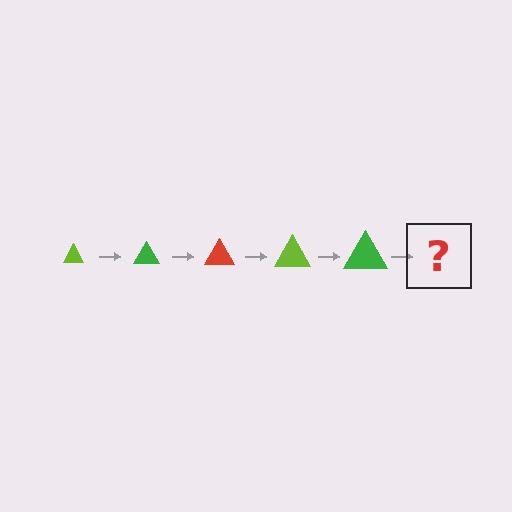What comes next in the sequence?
The next element should be a red triangle, larger than the previous one.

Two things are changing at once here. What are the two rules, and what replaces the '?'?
The two rules are that the triangle grows larger each step and the color cycles through lime, green, and red. The '?' should be a red triangle, larger than the previous one.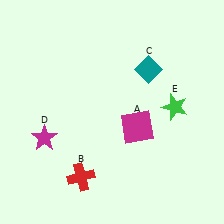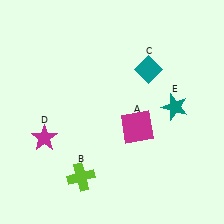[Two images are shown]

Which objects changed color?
B changed from red to lime. E changed from green to teal.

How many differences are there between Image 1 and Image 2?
There are 2 differences between the two images.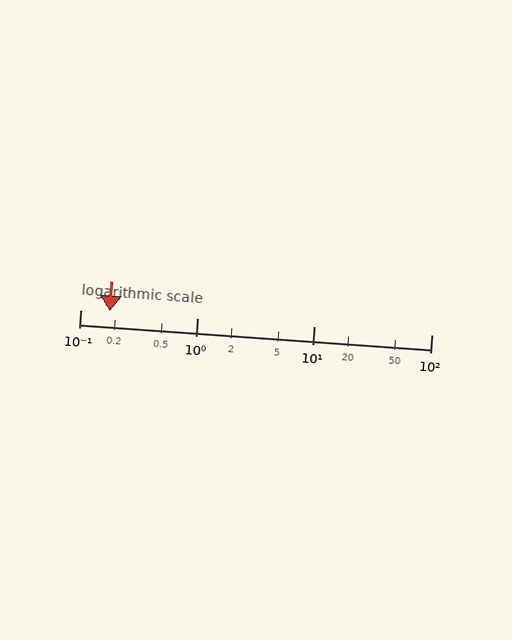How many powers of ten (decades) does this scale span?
The scale spans 3 decades, from 0.1 to 100.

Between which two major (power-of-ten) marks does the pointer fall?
The pointer is between 0.1 and 1.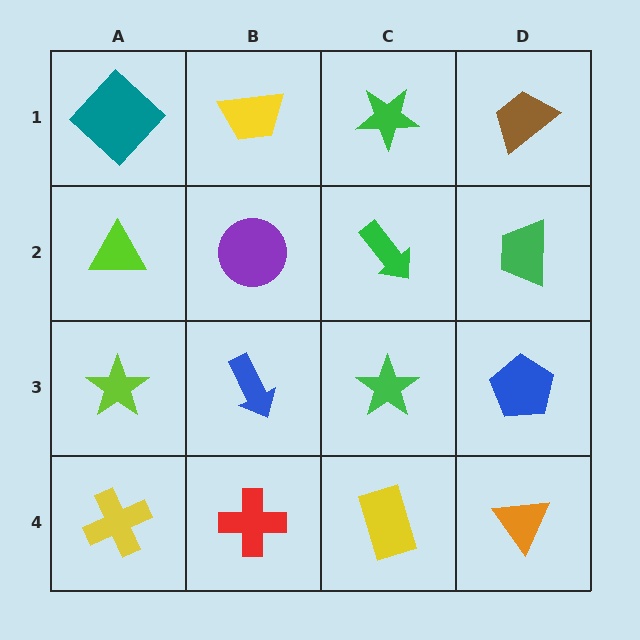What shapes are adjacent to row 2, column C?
A green star (row 1, column C), a green star (row 3, column C), a purple circle (row 2, column B), a green trapezoid (row 2, column D).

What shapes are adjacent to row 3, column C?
A green arrow (row 2, column C), a yellow rectangle (row 4, column C), a blue arrow (row 3, column B), a blue pentagon (row 3, column D).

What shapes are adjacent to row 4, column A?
A lime star (row 3, column A), a red cross (row 4, column B).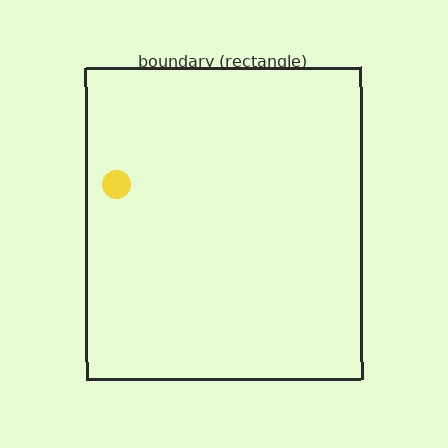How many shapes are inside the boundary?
1 inside, 0 outside.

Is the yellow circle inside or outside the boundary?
Inside.